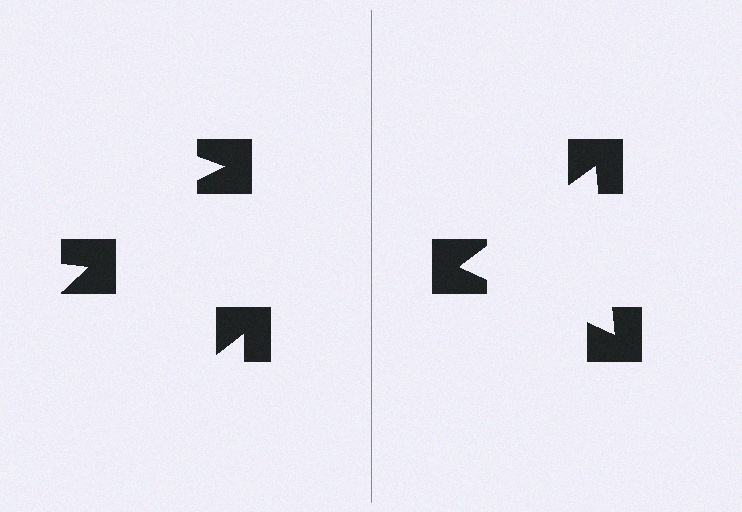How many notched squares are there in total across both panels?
6 — 3 on each side.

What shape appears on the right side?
An illusory triangle.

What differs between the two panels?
The notched squares are positioned identically on both sides; only the wedge orientations differ. On the right they align to a triangle; on the left they are misaligned.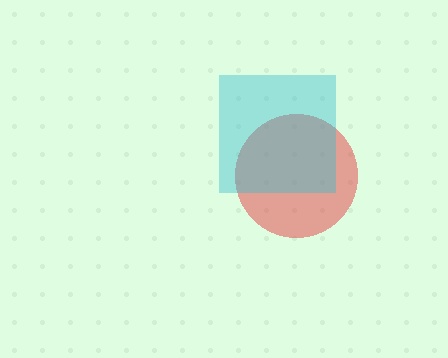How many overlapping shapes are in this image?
There are 2 overlapping shapes in the image.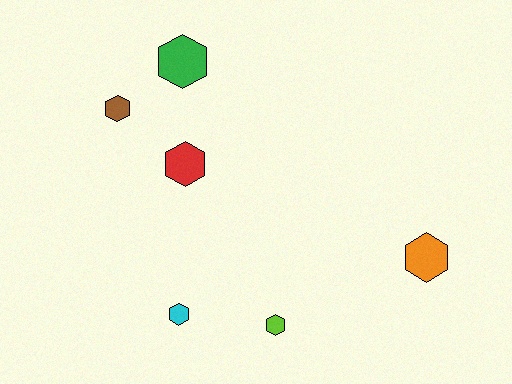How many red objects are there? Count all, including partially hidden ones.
There is 1 red object.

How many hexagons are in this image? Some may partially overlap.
There are 6 hexagons.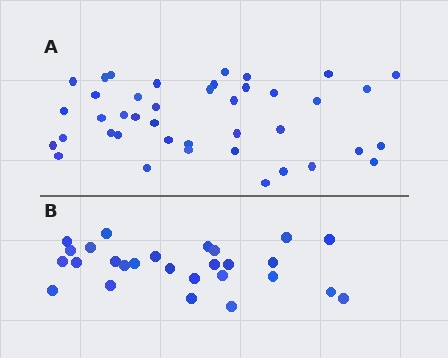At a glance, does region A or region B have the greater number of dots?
Region A (the top region) has more dots.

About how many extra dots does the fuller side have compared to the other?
Region A has approximately 15 more dots than region B.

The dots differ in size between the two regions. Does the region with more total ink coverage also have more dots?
No. Region B has more total ink coverage because its dots are larger, but region A actually contains more individual dots. Total area can be misleading — the number of items is what matters here.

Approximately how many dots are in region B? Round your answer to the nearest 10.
About 30 dots. (The exact count is 27, which rounds to 30.)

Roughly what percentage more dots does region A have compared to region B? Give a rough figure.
About 50% more.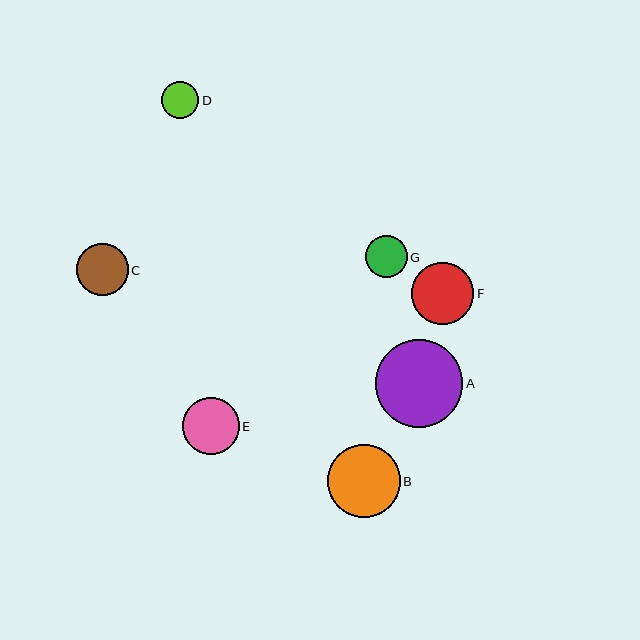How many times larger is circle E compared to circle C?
Circle E is approximately 1.1 times the size of circle C.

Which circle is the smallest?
Circle D is the smallest with a size of approximately 37 pixels.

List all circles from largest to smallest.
From largest to smallest: A, B, F, E, C, G, D.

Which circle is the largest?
Circle A is the largest with a size of approximately 88 pixels.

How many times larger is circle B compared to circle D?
Circle B is approximately 2.0 times the size of circle D.